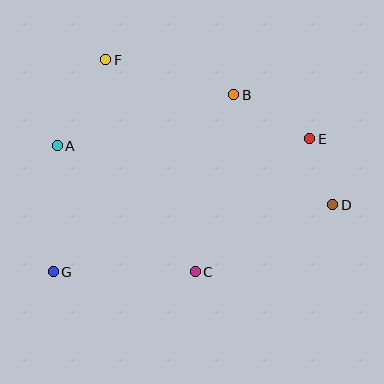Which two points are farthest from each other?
Points E and G are farthest from each other.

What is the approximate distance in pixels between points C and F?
The distance between C and F is approximately 230 pixels.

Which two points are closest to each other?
Points D and E are closest to each other.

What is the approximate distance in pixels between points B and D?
The distance between B and D is approximately 148 pixels.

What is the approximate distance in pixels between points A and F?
The distance between A and F is approximately 99 pixels.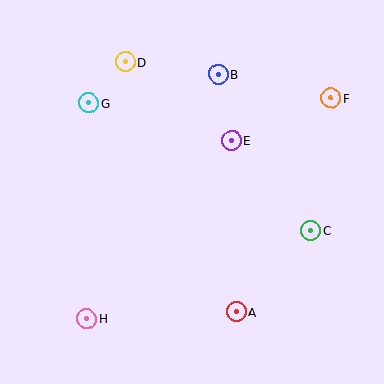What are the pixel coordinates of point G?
Point G is at (89, 103).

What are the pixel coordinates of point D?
Point D is at (126, 62).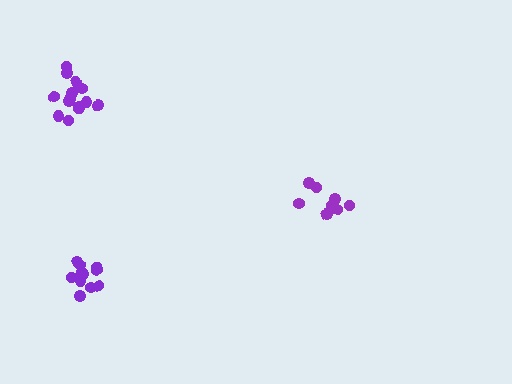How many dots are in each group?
Group 1: 12 dots, Group 2: 15 dots, Group 3: 9 dots (36 total).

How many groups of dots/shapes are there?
There are 3 groups.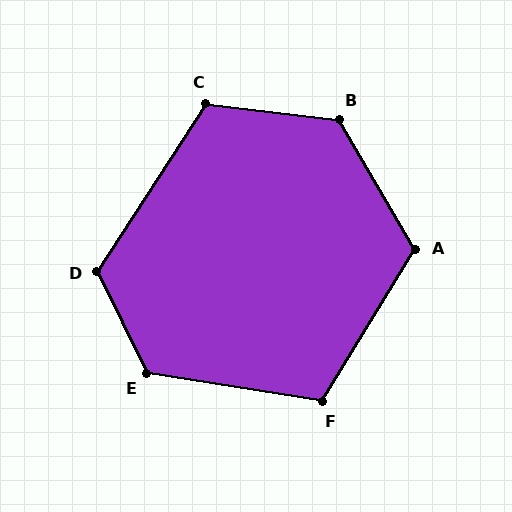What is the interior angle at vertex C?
Approximately 116 degrees (obtuse).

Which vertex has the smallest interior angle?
F, at approximately 112 degrees.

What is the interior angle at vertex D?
Approximately 121 degrees (obtuse).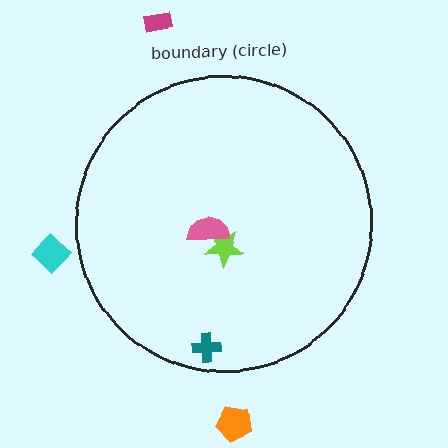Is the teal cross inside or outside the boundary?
Inside.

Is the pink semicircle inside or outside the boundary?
Inside.